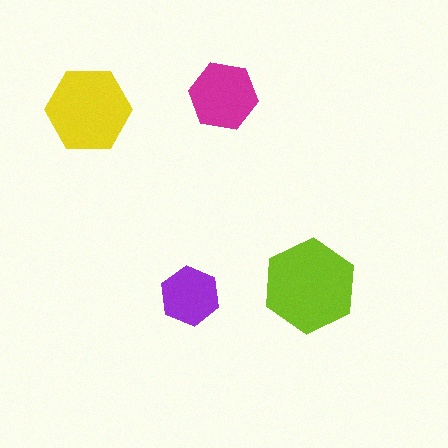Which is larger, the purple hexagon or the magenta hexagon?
The magenta one.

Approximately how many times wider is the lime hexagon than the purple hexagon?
About 1.5 times wider.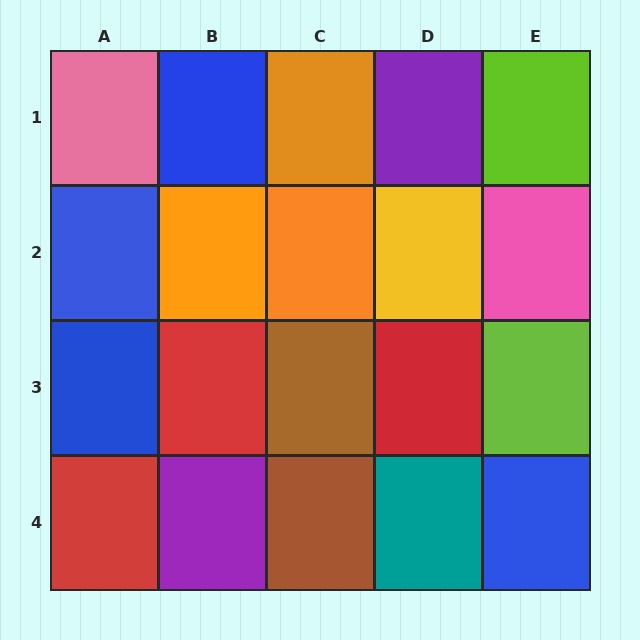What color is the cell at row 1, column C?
Orange.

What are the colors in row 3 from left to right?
Blue, red, brown, red, lime.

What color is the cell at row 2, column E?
Pink.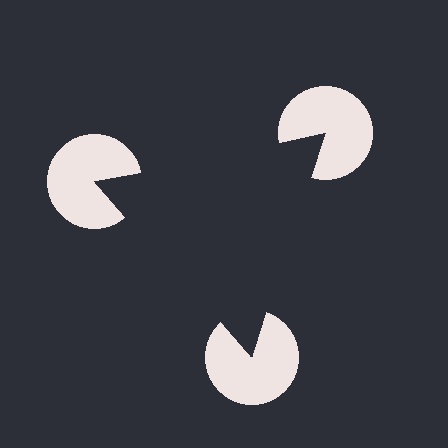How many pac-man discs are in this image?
There are 3 — one at each vertex of the illusory triangle.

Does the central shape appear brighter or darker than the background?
It typically appears slightly darker than the background, even though no actual brightness change is drawn.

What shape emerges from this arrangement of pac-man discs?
An illusory triangle — its edges are inferred from the aligned wedge cuts in the pac-man discs, not physically drawn.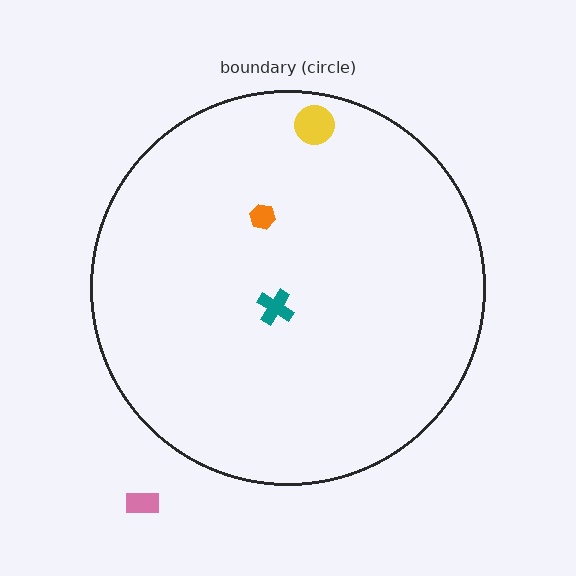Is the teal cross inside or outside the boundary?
Inside.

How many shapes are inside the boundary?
3 inside, 1 outside.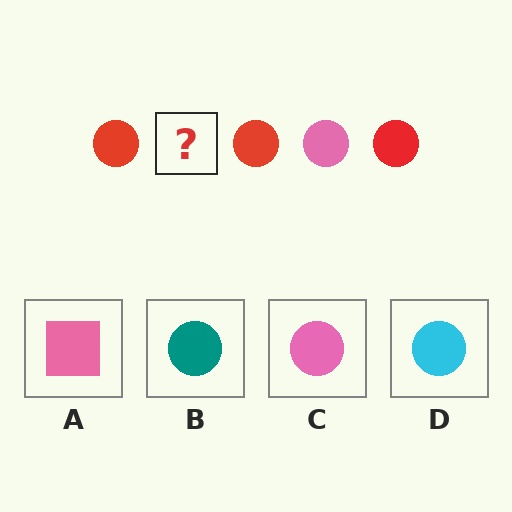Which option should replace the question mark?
Option C.